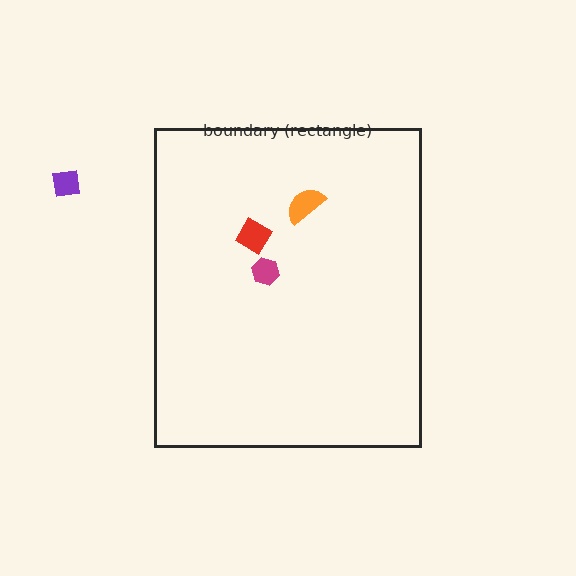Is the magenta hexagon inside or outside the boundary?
Inside.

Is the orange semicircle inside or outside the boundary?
Inside.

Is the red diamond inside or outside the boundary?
Inside.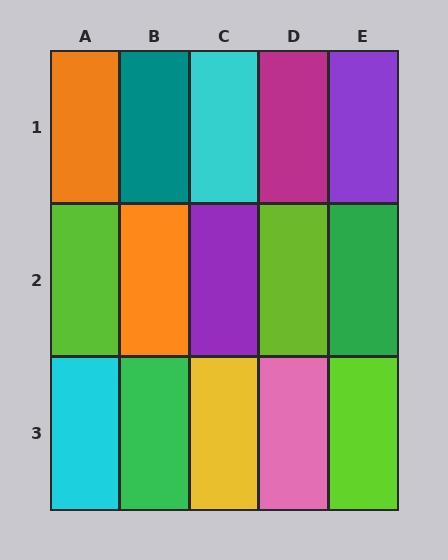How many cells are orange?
2 cells are orange.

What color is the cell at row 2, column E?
Green.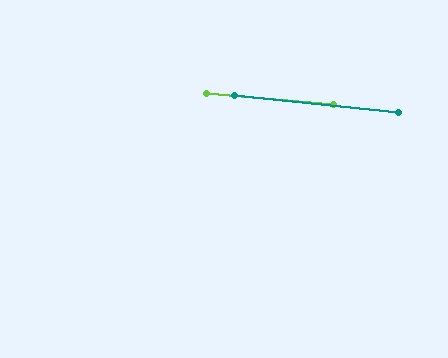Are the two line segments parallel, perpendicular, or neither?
Parallel — their directions differ by only 1.0°.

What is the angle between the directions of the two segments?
Approximately 1 degree.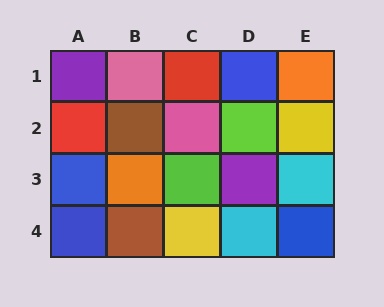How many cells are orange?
2 cells are orange.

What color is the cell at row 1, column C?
Red.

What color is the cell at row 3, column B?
Orange.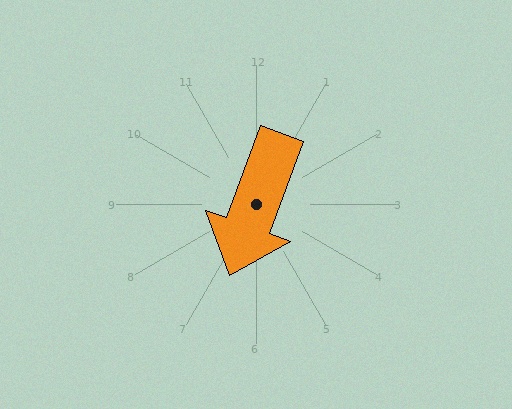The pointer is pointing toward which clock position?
Roughly 7 o'clock.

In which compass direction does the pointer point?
South.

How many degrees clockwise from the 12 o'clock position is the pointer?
Approximately 200 degrees.